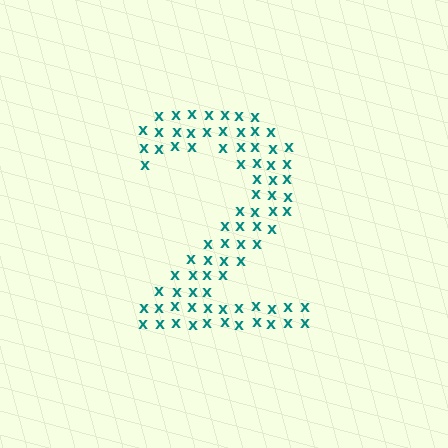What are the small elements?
The small elements are letter X's.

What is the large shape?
The large shape is the digit 2.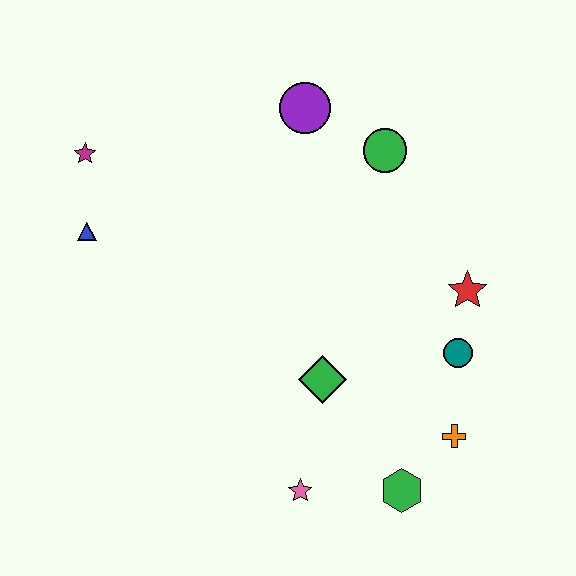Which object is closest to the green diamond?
The pink star is closest to the green diamond.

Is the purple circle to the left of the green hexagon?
Yes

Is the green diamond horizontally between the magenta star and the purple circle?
No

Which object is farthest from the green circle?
The pink star is farthest from the green circle.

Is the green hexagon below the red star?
Yes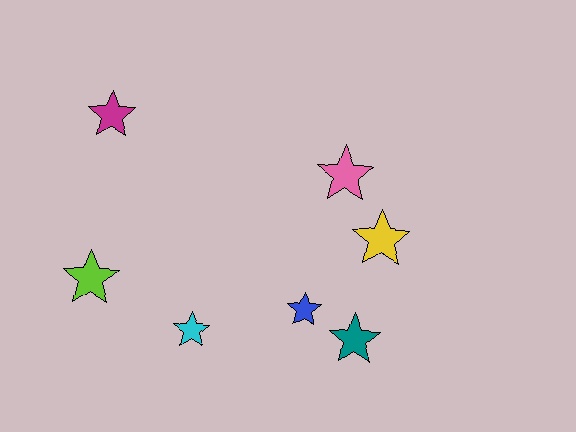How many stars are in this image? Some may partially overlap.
There are 7 stars.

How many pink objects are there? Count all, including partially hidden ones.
There is 1 pink object.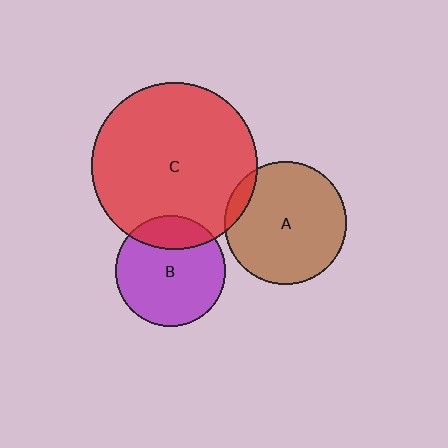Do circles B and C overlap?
Yes.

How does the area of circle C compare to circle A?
Approximately 1.9 times.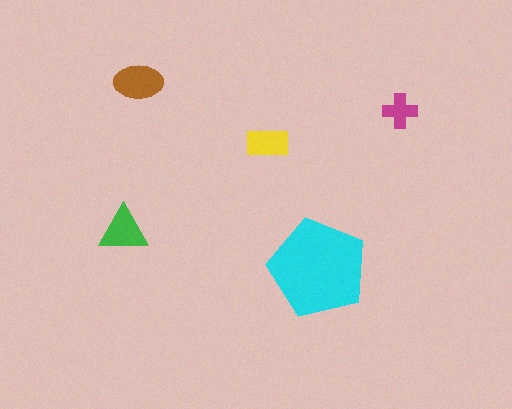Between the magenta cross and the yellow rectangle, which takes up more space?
The yellow rectangle.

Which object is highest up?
The brown ellipse is topmost.